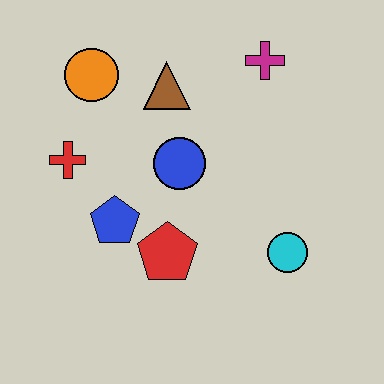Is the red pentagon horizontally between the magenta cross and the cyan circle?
No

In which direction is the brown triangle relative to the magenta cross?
The brown triangle is to the left of the magenta cross.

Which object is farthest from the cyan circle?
The orange circle is farthest from the cyan circle.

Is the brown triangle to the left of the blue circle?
Yes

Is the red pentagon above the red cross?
No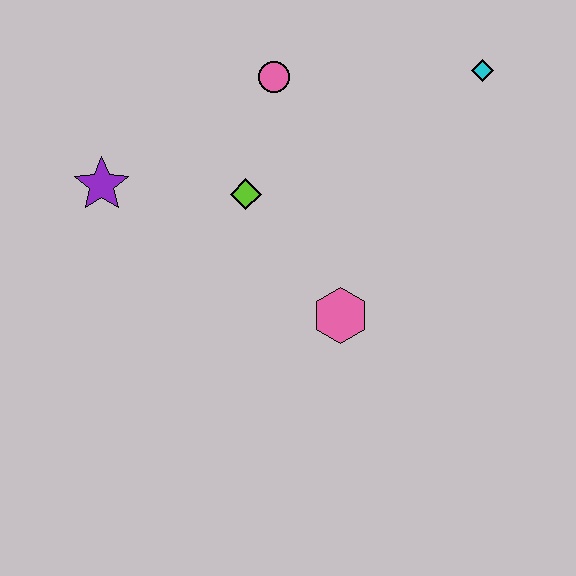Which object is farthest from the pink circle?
The pink hexagon is farthest from the pink circle.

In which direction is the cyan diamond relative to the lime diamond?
The cyan diamond is to the right of the lime diamond.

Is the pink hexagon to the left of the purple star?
No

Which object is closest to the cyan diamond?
The pink circle is closest to the cyan diamond.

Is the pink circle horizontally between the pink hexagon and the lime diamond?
Yes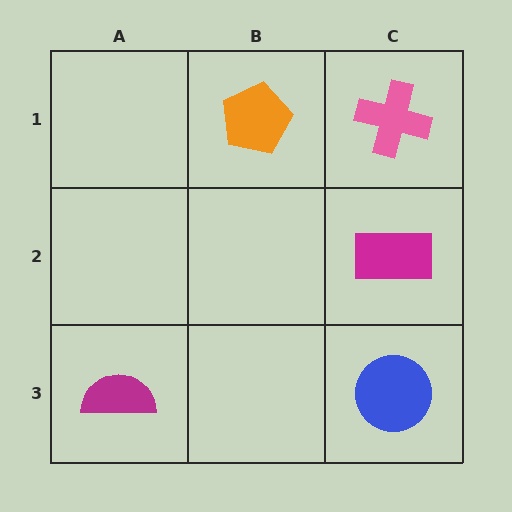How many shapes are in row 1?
2 shapes.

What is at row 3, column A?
A magenta semicircle.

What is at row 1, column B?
An orange pentagon.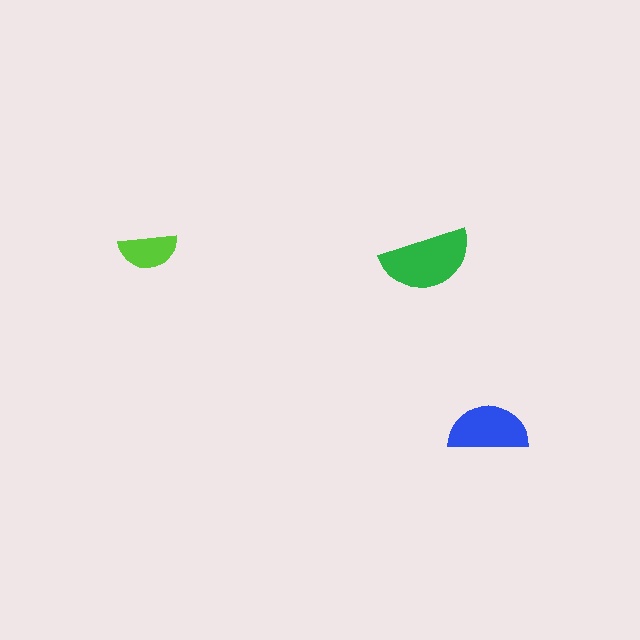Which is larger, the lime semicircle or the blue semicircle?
The blue one.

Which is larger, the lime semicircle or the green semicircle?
The green one.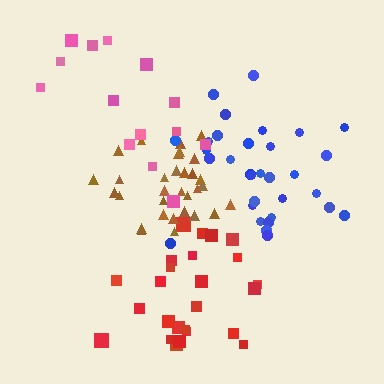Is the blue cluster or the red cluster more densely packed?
Blue.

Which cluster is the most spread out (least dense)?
Pink.